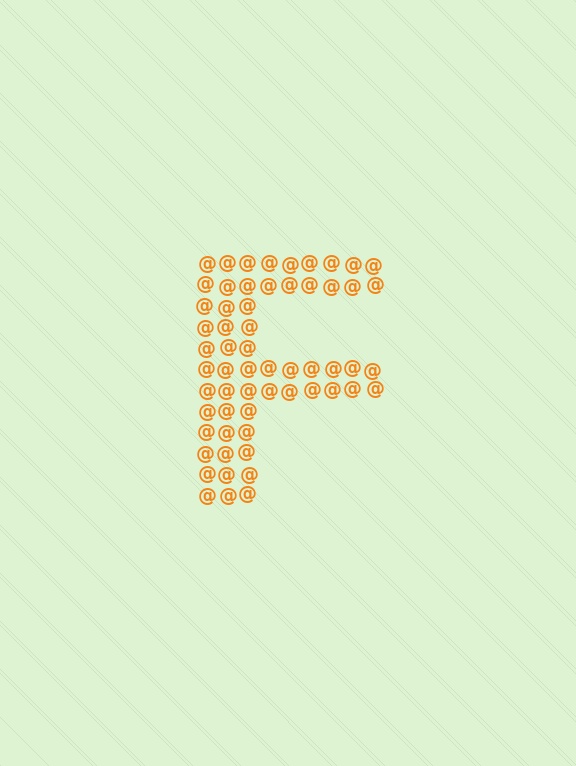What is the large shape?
The large shape is the letter F.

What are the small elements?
The small elements are at signs.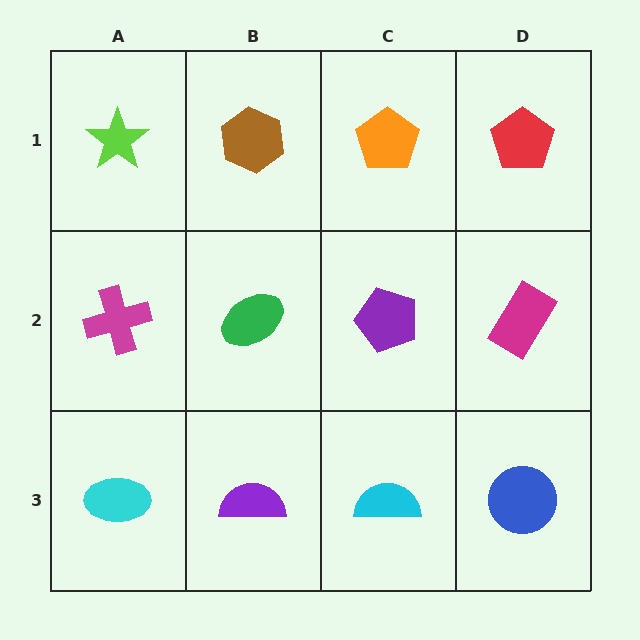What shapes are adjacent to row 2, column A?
A lime star (row 1, column A), a cyan ellipse (row 3, column A), a green ellipse (row 2, column B).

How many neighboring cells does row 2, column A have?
3.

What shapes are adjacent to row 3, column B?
A green ellipse (row 2, column B), a cyan ellipse (row 3, column A), a cyan semicircle (row 3, column C).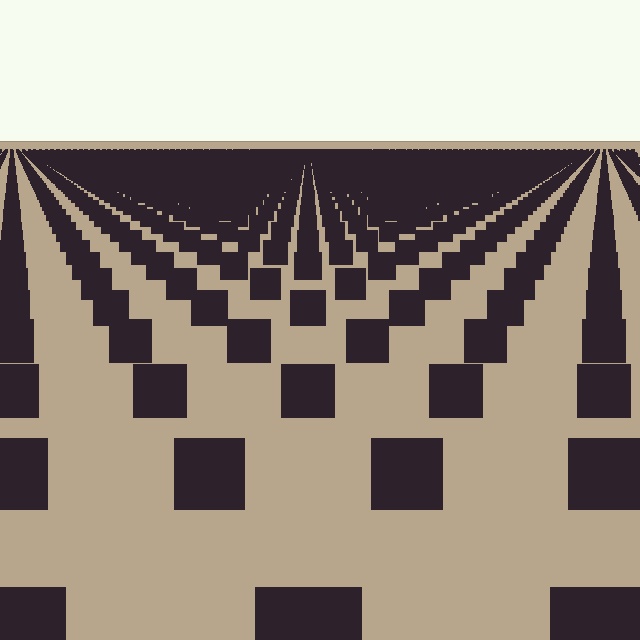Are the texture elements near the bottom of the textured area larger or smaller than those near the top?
Larger. Near the bottom, elements are closer to the viewer and appear at a bigger on-screen size.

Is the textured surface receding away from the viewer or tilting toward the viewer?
The surface is receding away from the viewer. Texture elements get smaller and denser toward the top.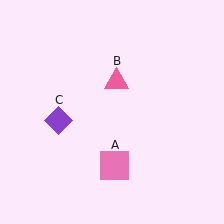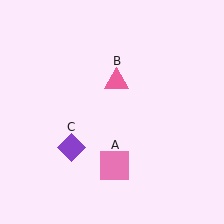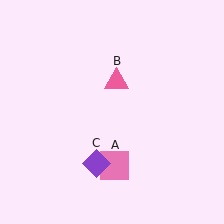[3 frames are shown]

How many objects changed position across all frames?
1 object changed position: purple diamond (object C).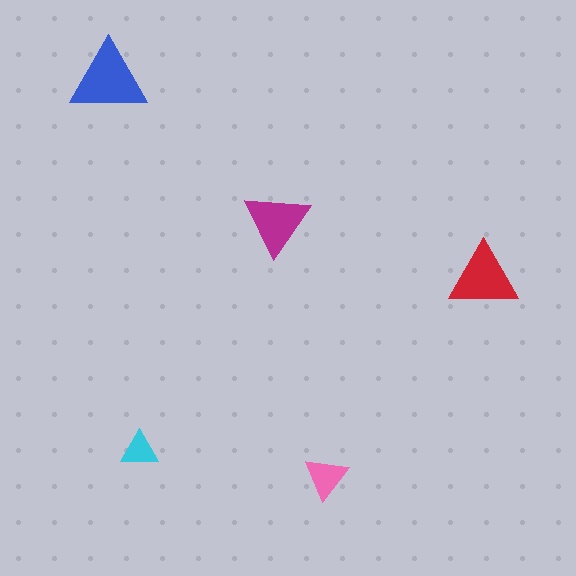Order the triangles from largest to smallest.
the blue one, the red one, the magenta one, the pink one, the cyan one.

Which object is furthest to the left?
The blue triangle is leftmost.